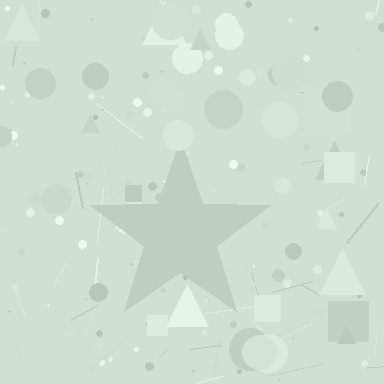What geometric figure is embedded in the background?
A star is embedded in the background.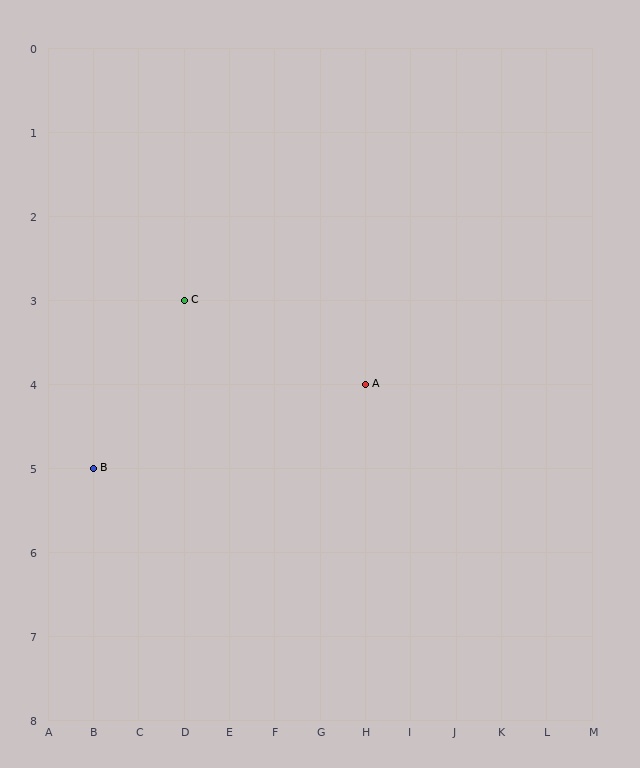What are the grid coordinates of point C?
Point C is at grid coordinates (D, 3).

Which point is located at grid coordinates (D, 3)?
Point C is at (D, 3).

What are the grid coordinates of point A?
Point A is at grid coordinates (H, 4).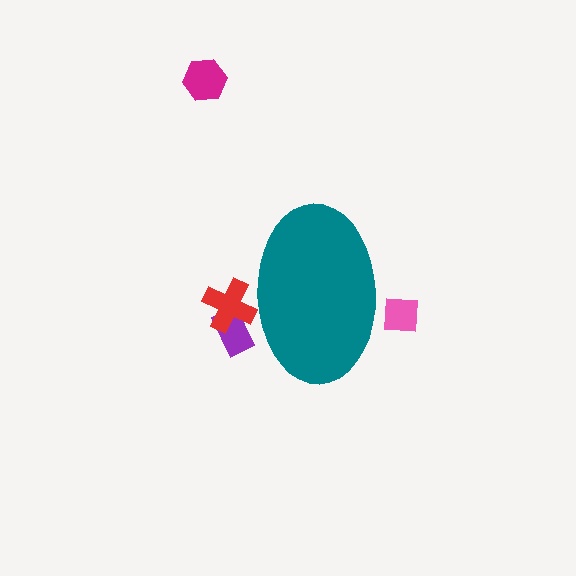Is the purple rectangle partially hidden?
Yes, the purple rectangle is partially hidden behind the teal ellipse.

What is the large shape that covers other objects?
A teal ellipse.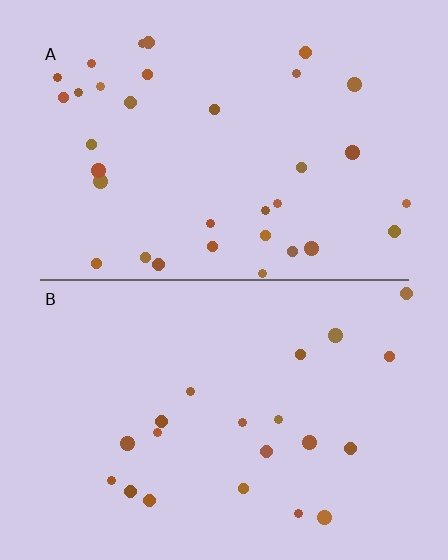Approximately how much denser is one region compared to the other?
Approximately 1.6× — region A over region B.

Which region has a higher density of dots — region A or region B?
A (the top).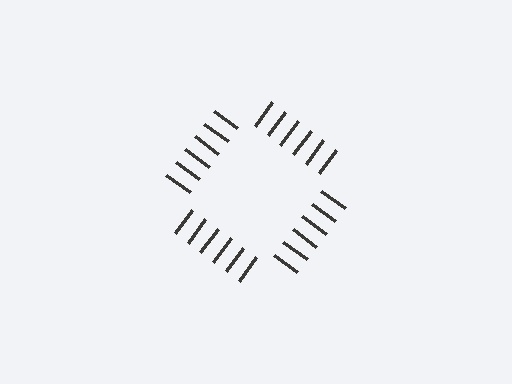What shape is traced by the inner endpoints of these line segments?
An illusory square — the line segments terminate on its edges but no continuous stroke is drawn.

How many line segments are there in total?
24 — 6 along each of the 4 edges.